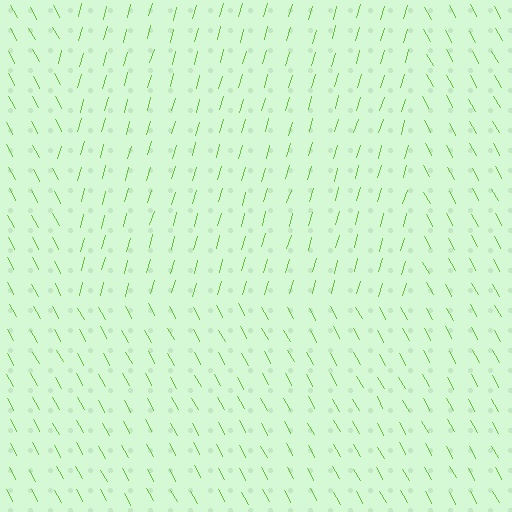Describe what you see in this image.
The image is filled with small lime line segments. A rectangle region in the image has lines oriented differently from the surrounding lines, creating a visible texture boundary.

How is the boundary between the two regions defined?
The boundary is defined purely by a change in line orientation (approximately 45 degrees difference). All lines are the same color and thickness.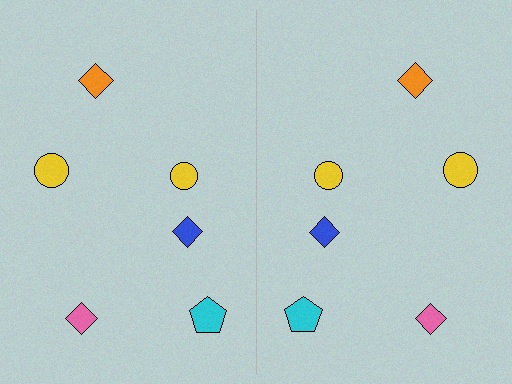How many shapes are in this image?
There are 12 shapes in this image.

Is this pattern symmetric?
Yes, this pattern has bilateral (reflection) symmetry.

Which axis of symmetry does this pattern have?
The pattern has a vertical axis of symmetry running through the center of the image.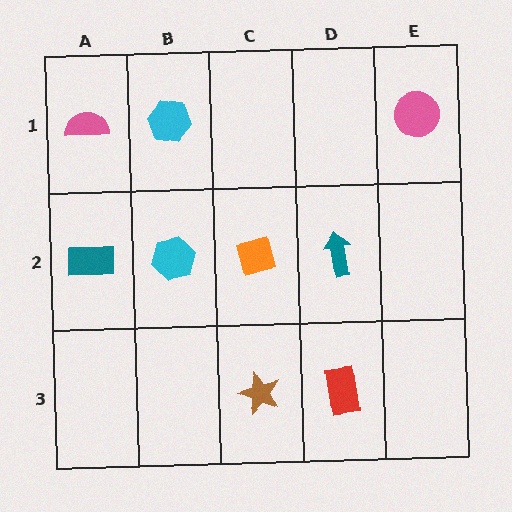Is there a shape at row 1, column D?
No, that cell is empty.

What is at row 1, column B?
A cyan hexagon.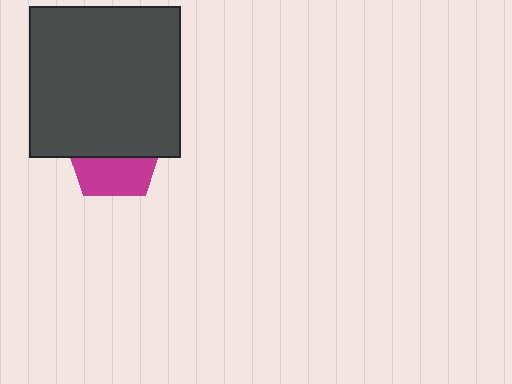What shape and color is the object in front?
The object in front is a dark gray square.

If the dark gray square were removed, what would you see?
You would see the complete magenta pentagon.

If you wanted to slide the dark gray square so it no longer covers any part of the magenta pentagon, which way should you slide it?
Slide it up — that is the most direct way to separate the two shapes.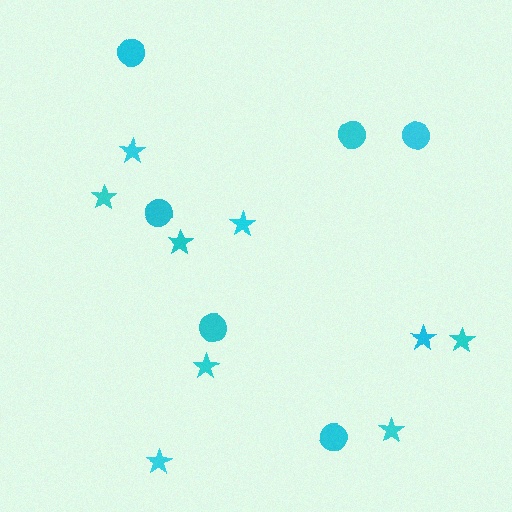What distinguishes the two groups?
There are 2 groups: one group of stars (9) and one group of circles (6).